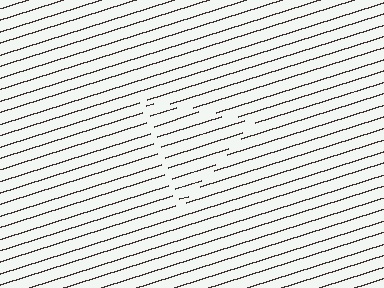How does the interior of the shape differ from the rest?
The interior of the shape contains the same grating, shifted by half a period — the contour is defined by the phase discontinuity where line-ends from the inner and outer gratings abut.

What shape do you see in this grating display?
An illusory triangle. The interior of the shape contains the same grating, shifted by half a period — the contour is defined by the phase discontinuity where line-ends from the inner and outer gratings abut.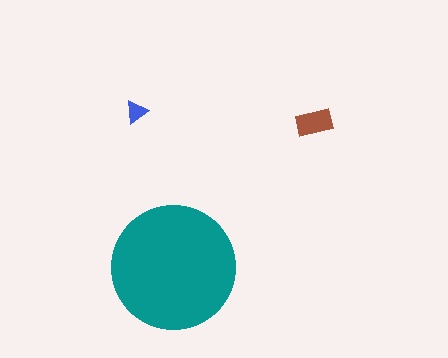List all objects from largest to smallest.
The teal circle, the brown rectangle, the blue triangle.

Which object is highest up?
The blue triangle is topmost.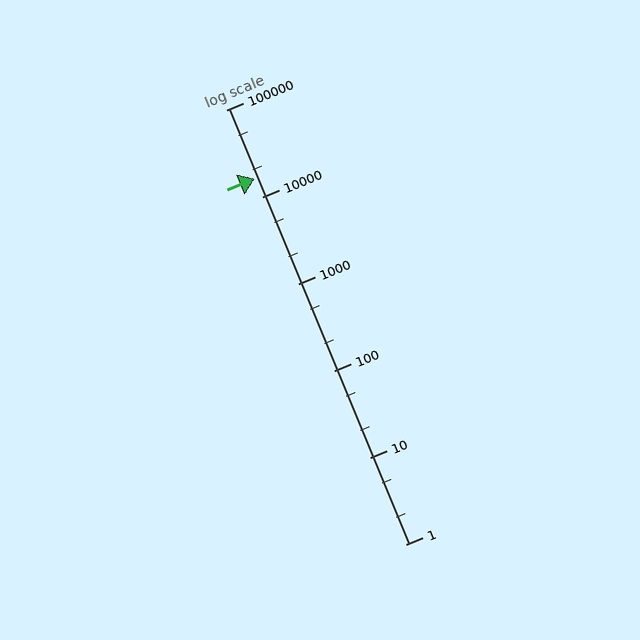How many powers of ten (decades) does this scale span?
The scale spans 5 decades, from 1 to 100000.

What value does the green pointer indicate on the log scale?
The pointer indicates approximately 16000.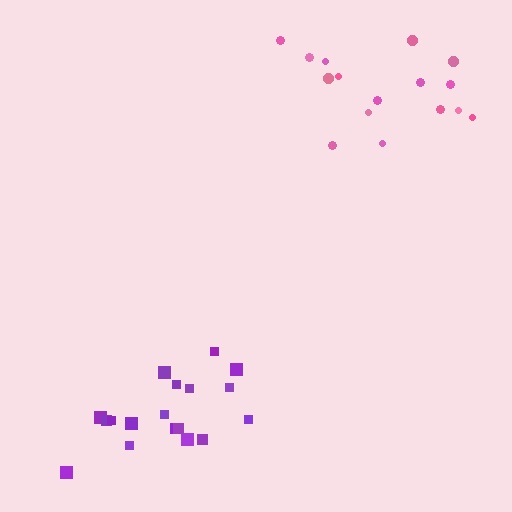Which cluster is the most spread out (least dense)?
Pink.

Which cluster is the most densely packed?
Purple.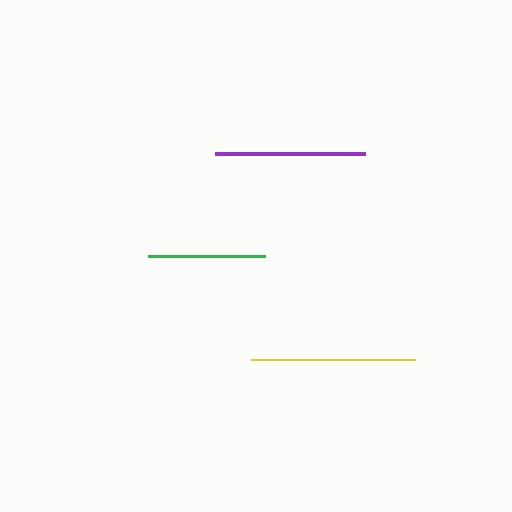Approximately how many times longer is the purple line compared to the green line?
The purple line is approximately 1.3 times the length of the green line.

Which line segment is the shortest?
The green line is the shortest at approximately 117 pixels.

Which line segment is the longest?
The yellow line is the longest at approximately 165 pixels.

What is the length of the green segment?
The green segment is approximately 117 pixels long.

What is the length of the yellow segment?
The yellow segment is approximately 165 pixels long.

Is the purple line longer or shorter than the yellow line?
The yellow line is longer than the purple line.